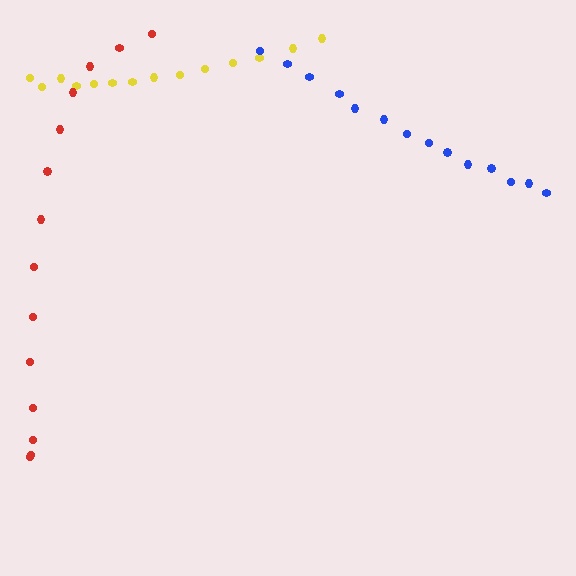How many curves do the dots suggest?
There are 3 distinct paths.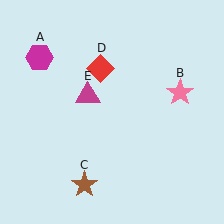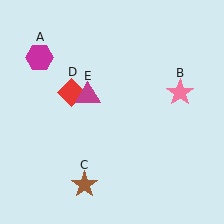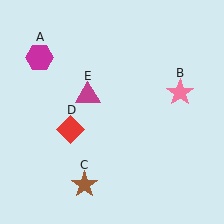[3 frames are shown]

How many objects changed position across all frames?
1 object changed position: red diamond (object D).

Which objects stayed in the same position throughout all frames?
Magenta hexagon (object A) and pink star (object B) and brown star (object C) and magenta triangle (object E) remained stationary.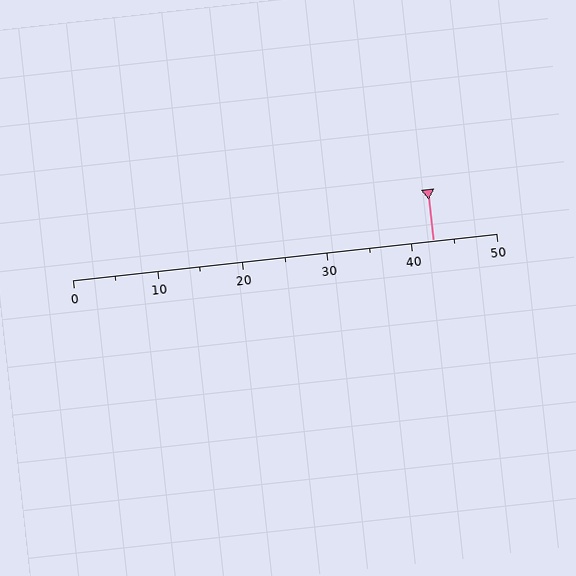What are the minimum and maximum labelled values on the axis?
The axis runs from 0 to 50.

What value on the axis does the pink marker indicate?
The marker indicates approximately 42.5.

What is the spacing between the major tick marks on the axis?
The major ticks are spaced 10 apart.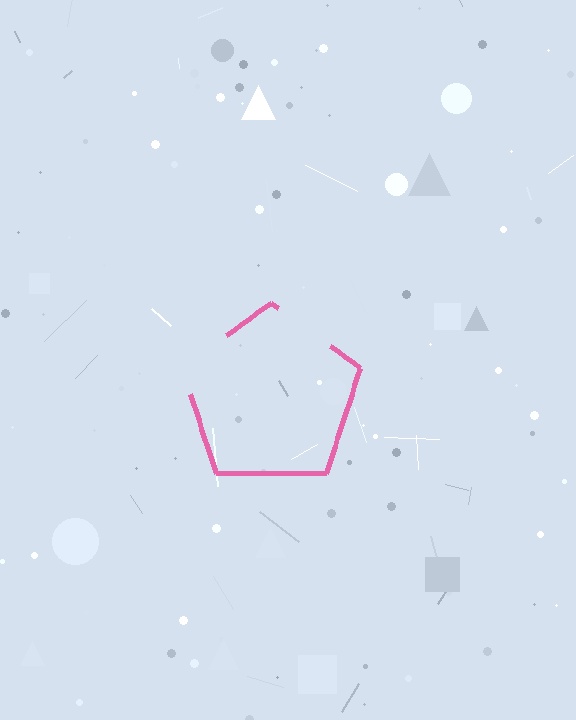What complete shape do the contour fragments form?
The contour fragments form a pentagon.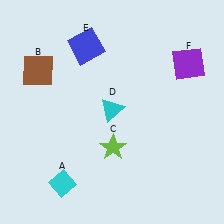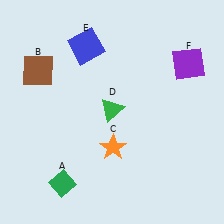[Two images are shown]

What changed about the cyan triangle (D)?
In Image 1, D is cyan. In Image 2, it changed to green.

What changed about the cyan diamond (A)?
In Image 1, A is cyan. In Image 2, it changed to green.